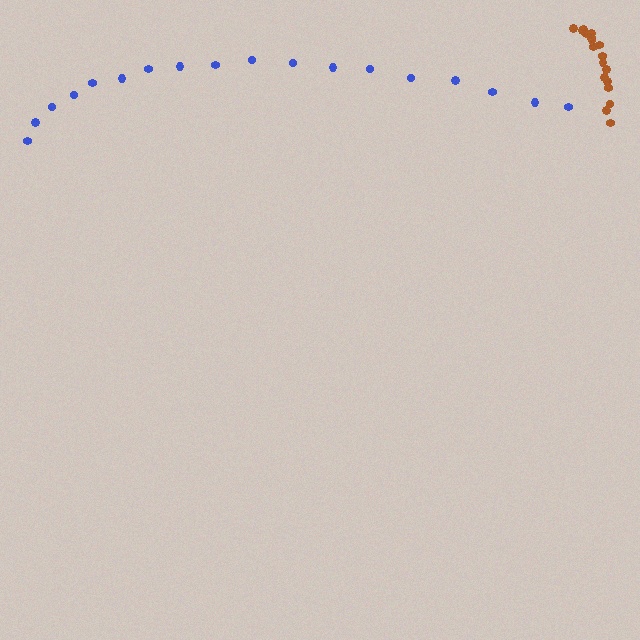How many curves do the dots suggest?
There are 2 distinct paths.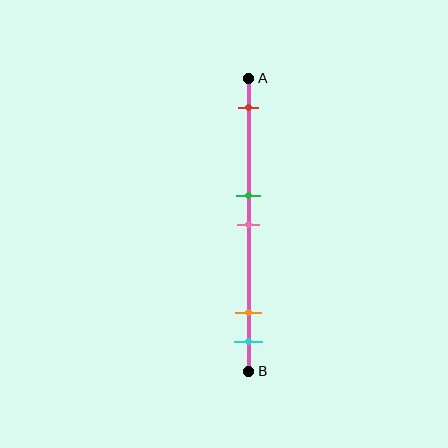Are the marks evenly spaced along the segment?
No, the marks are not evenly spaced.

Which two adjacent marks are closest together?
The green and pink marks are the closest adjacent pair.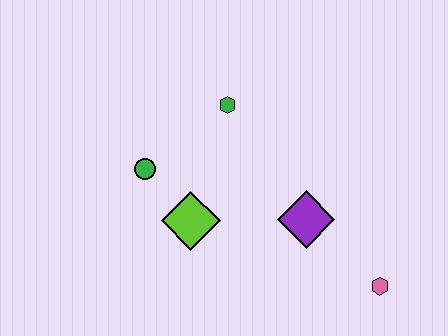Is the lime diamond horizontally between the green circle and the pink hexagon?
Yes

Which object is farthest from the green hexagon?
The pink hexagon is farthest from the green hexagon.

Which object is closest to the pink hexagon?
The purple diamond is closest to the pink hexagon.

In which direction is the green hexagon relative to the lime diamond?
The green hexagon is above the lime diamond.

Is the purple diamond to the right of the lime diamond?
Yes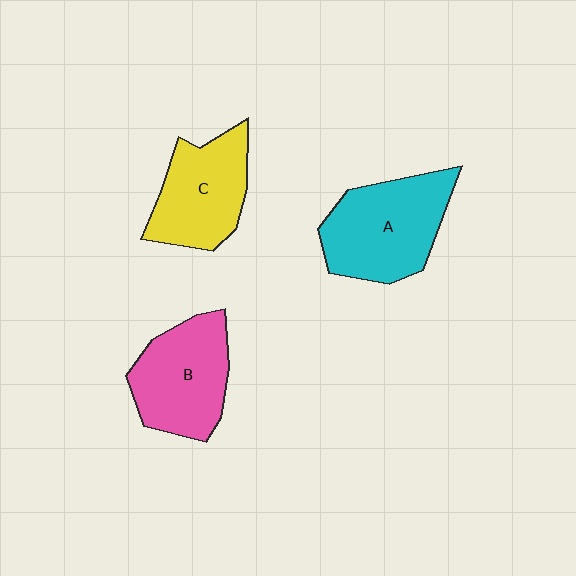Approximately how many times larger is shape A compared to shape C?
Approximately 1.2 times.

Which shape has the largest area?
Shape A (cyan).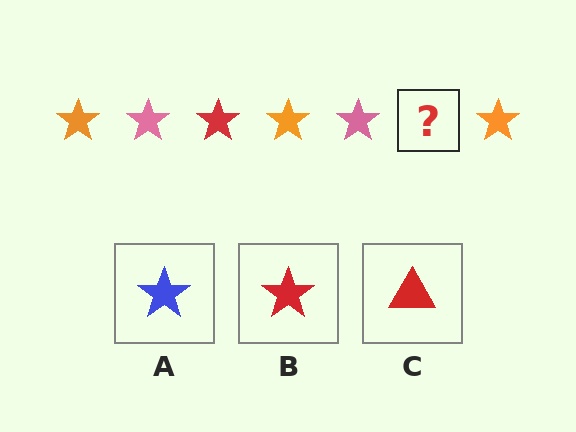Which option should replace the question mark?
Option B.